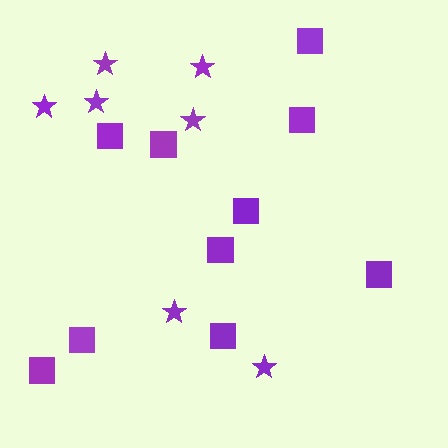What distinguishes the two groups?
There are 2 groups: one group of stars (7) and one group of squares (10).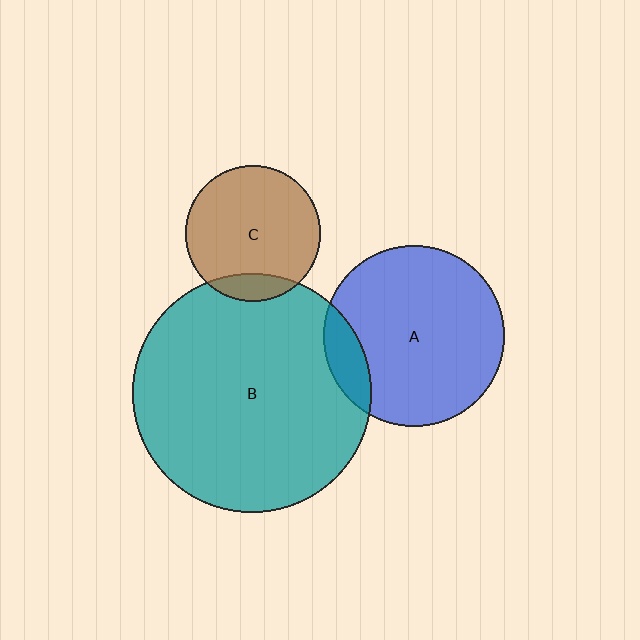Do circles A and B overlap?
Yes.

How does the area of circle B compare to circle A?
Approximately 1.7 times.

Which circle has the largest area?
Circle B (teal).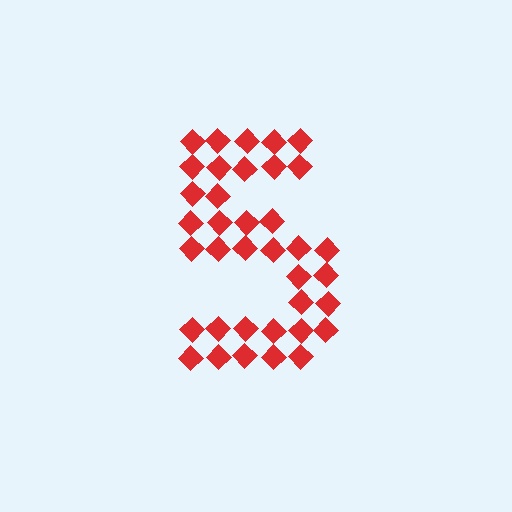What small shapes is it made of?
It is made of small diamonds.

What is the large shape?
The large shape is the digit 5.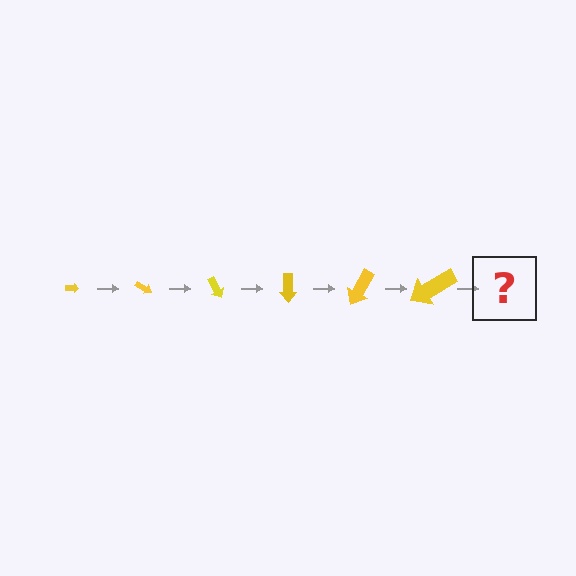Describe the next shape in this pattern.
It should be an arrow, larger than the previous one and rotated 180 degrees from the start.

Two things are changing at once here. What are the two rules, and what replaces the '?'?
The two rules are that the arrow grows larger each step and it rotates 30 degrees each step. The '?' should be an arrow, larger than the previous one and rotated 180 degrees from the start.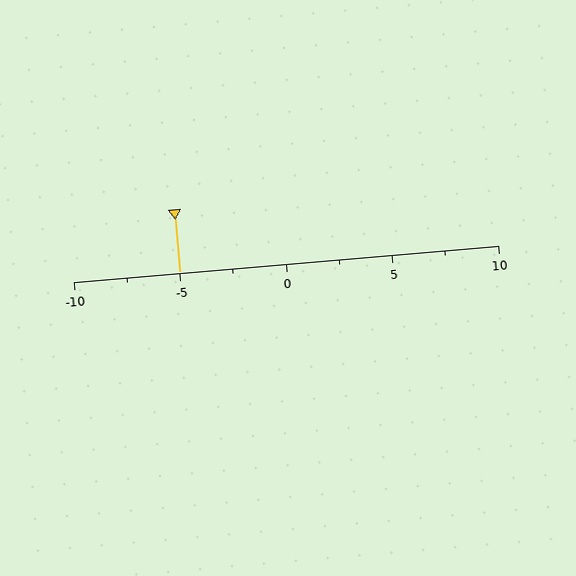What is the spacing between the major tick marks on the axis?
The major ticks are spaced 5 apart.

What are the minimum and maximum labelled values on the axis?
The axis runs from -10 to 10.